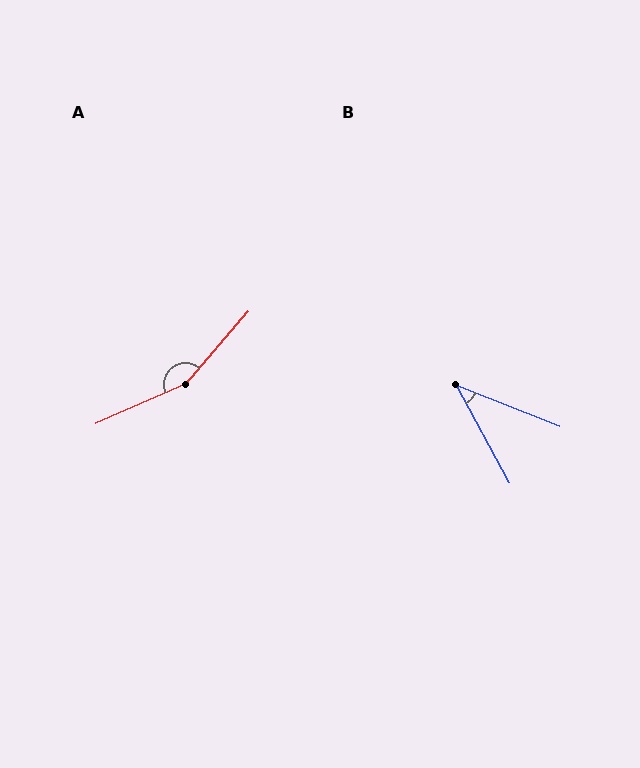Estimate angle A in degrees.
Approximately 155 degrees.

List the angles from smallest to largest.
B (40°), A (155°).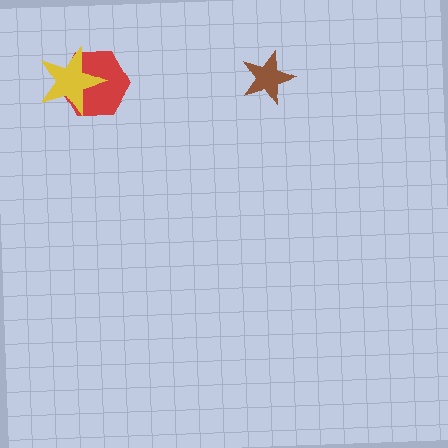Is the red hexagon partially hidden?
Yes, it is partially covered by another shape.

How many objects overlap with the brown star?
0 objects overlap with the brown star.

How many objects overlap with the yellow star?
1 object overlaps with the yellow star.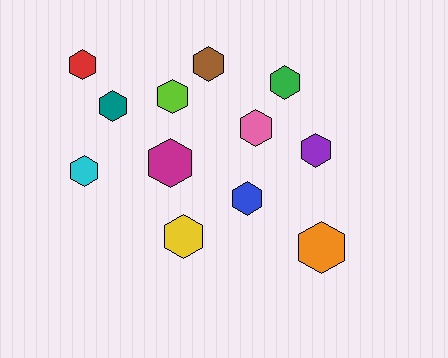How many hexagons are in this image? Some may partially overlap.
There are 12 hexagons.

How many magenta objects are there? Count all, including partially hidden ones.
There is 1 magenta object.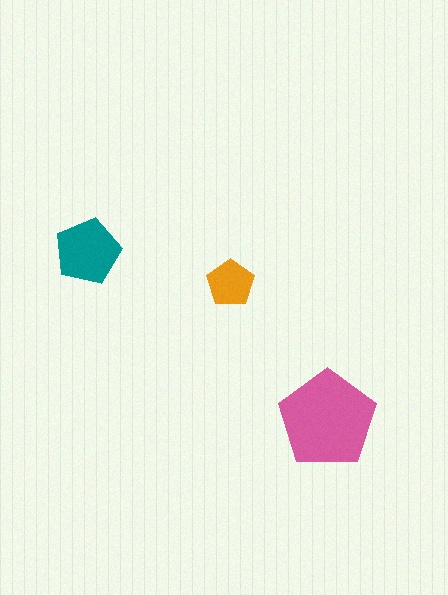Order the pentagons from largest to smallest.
the pink one, the teal one, the orange one.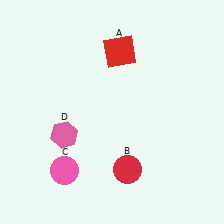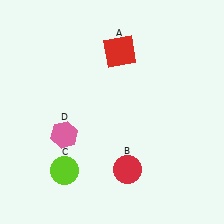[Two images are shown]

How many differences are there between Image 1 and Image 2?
There is 1 difference between the two images.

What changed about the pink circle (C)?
In Image 1, C is pink. In Image 2, it changed to lime.